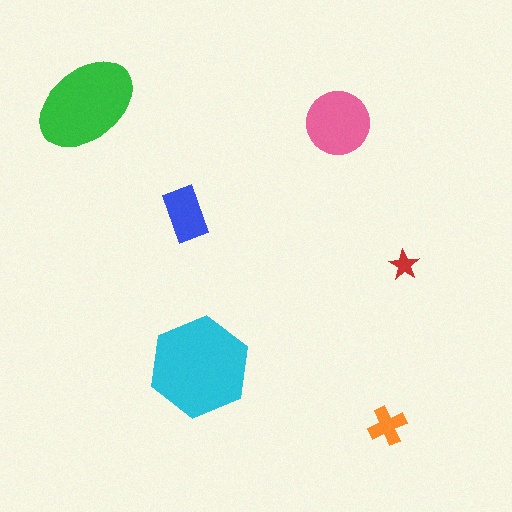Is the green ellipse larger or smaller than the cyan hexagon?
Smaller.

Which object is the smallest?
The red star.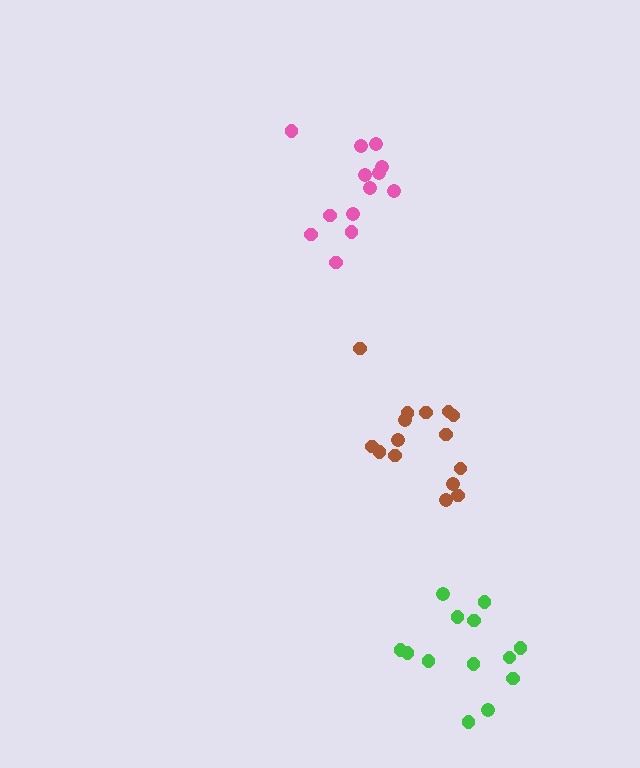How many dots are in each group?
Group 1: 15 dots, Group 2: 13 dots, Group 3: 13 dots (41 total).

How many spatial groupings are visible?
There are 3 spatial groupings.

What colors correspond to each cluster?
The clusters are colored: brown, pink, green.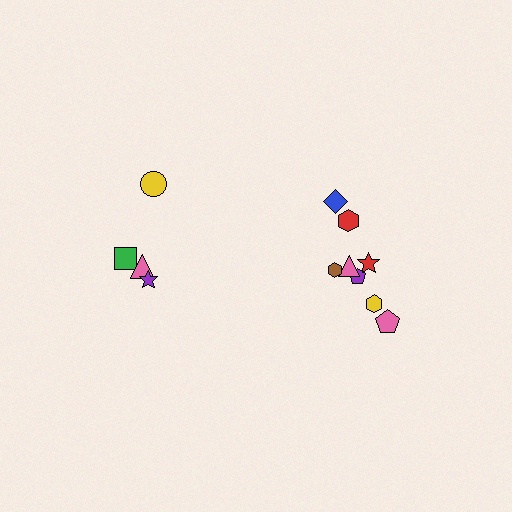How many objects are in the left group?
There are 4 objects.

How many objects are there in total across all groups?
There are 12 objects.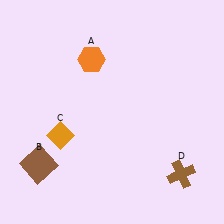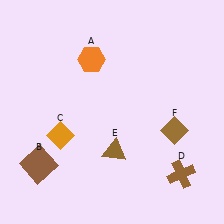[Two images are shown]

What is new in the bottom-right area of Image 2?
A brown diamond (F) was added in the bottom-right area of Image 2.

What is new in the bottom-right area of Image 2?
A brown triangle (E) was added in the bottom-right area of Image 2.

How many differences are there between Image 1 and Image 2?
There are 2 differences between the two images.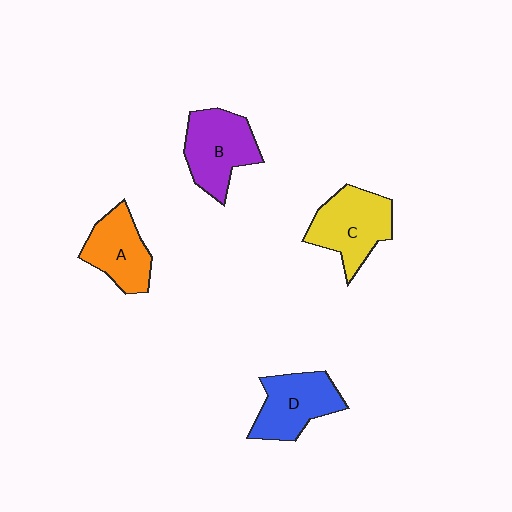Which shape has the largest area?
Shape C (yellow).